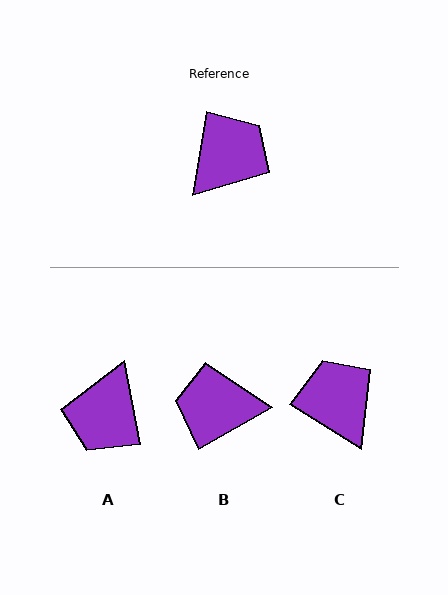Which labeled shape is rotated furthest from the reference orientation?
A, about 159 degrees away.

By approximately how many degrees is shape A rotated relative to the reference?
Approximately 159 degrees clockwise.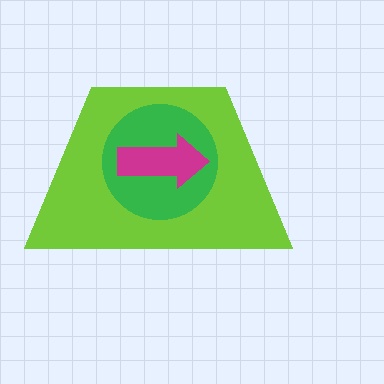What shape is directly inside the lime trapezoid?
The green circle.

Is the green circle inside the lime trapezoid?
Yes.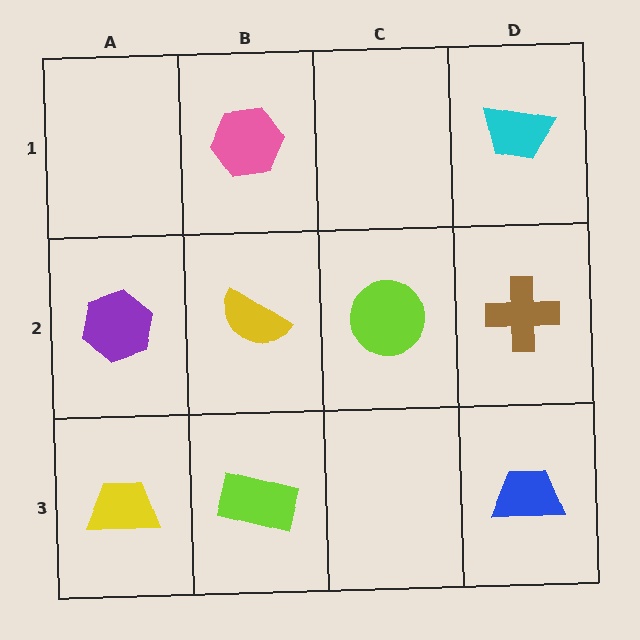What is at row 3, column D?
A blue trapezoid.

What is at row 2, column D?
A brown cross.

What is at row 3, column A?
A yellow trapezoid.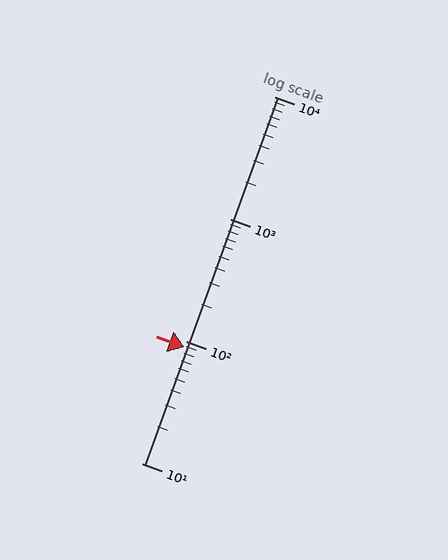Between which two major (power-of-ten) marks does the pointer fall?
The pointer is between 10 and 100.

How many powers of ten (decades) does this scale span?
The scale spans 3 decades, from 10 to 10000.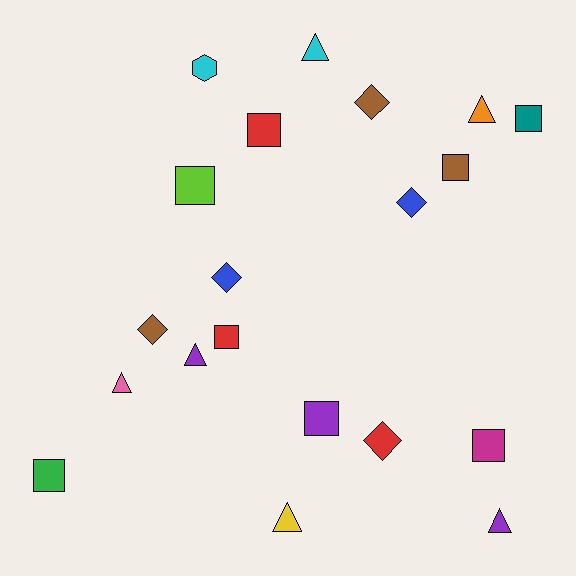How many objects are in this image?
There are 20 objects.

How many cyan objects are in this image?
There are 2 cyan objects.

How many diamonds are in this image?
There are 5 diamonds.